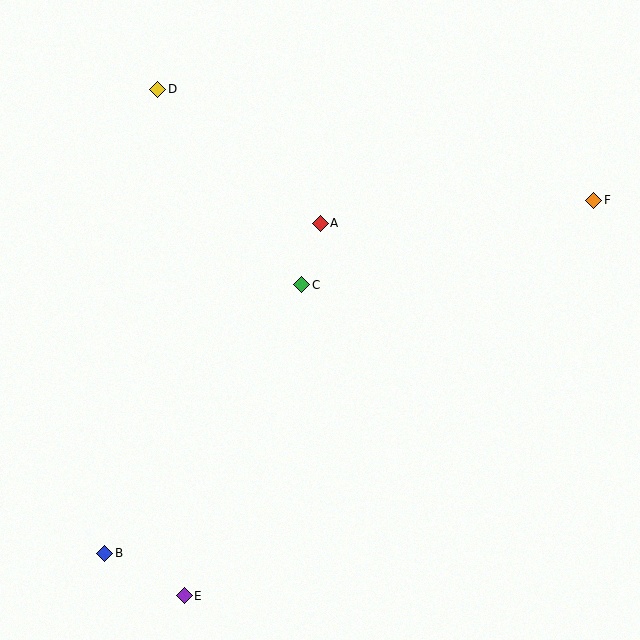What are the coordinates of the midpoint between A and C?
The midpoint between A and C is at (311, 254).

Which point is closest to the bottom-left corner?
Point B is closest to the bottom-left corner.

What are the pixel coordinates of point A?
Point A is at (320, 223).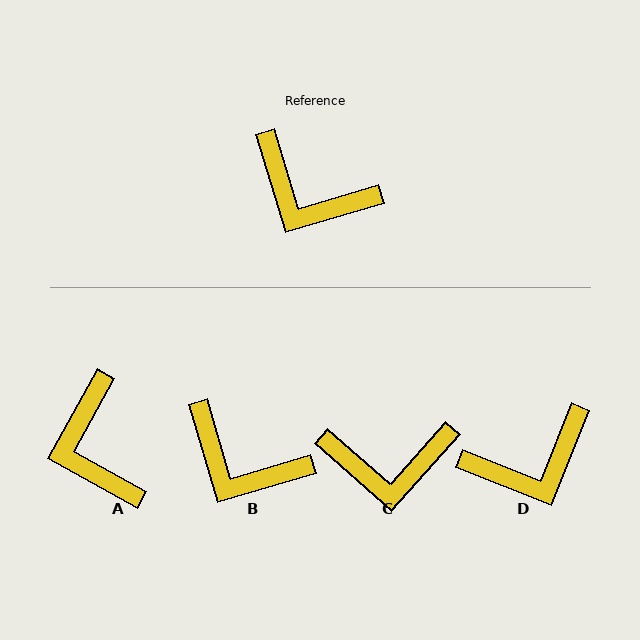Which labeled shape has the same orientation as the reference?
B.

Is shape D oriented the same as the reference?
No, it is off by about 52 degrees.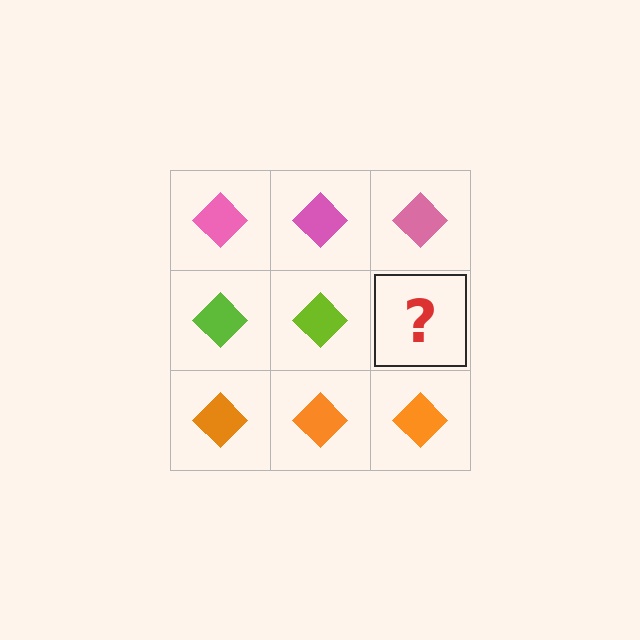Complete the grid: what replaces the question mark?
The question mark should be replaced with a lime diamond.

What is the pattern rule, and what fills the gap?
The rule is that each row has a consistent color. The gap should be filled with a lime diamond.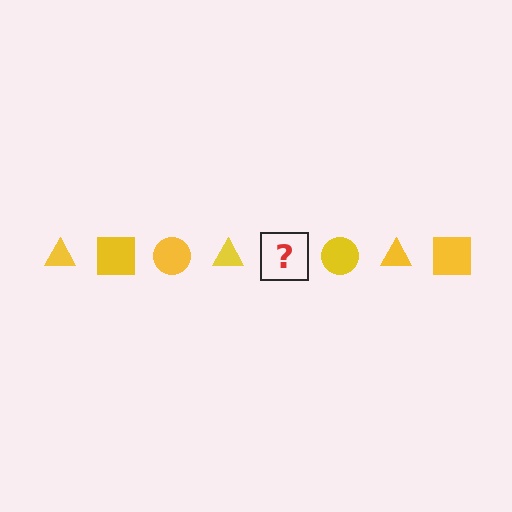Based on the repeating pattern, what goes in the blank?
The blank should be a yellow square.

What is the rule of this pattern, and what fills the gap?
The rule is that the pattern cycles through triangle, square, circle shapes in yellow. The gap should be filled with a yellow square.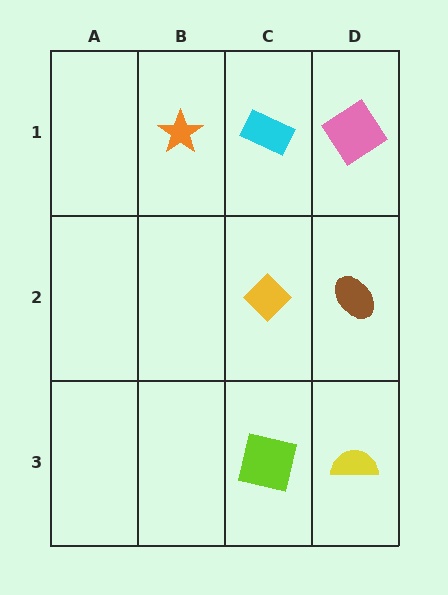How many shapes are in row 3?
2 shapes.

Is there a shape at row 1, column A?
No, that cell is empty.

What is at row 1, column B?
An orange star.